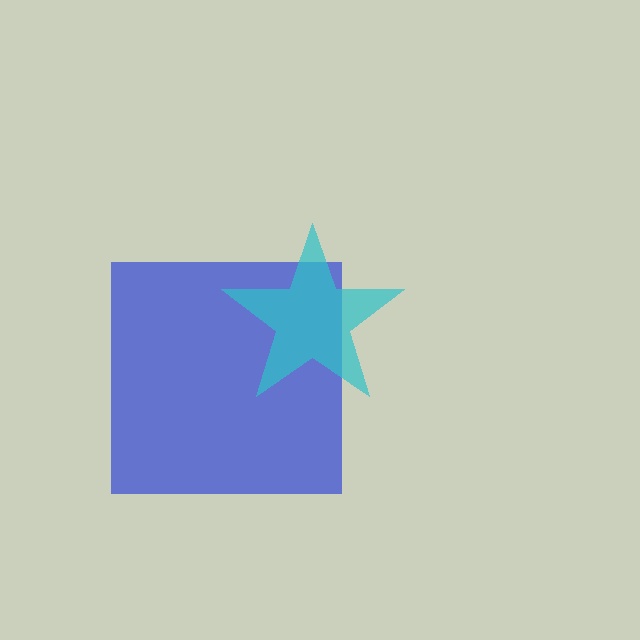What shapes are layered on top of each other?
The layered shapes are: a blue square, a cyan star.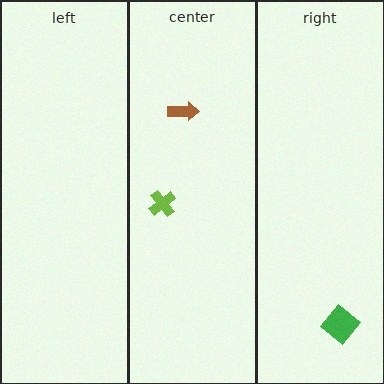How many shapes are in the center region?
2.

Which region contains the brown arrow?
The center region.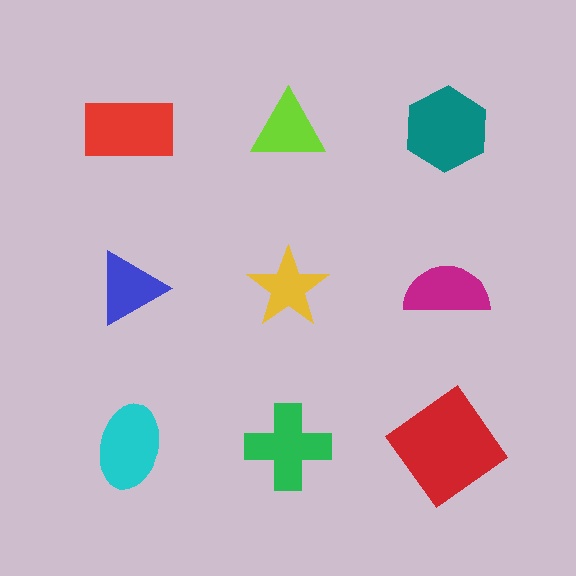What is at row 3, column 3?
A red diamond.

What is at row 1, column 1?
A red rectangle.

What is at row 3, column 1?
A cyan ellipse.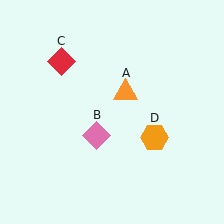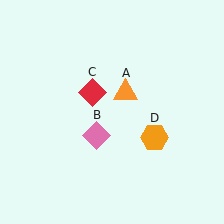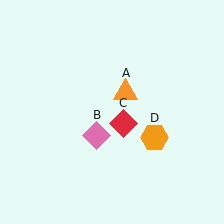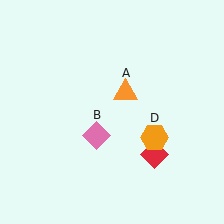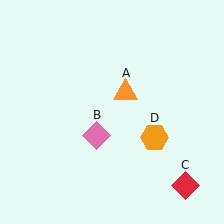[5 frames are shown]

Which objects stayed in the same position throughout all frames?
Orange triangle (object A) and pink diamond (object B) and orange hexagon (object D) remained stationary.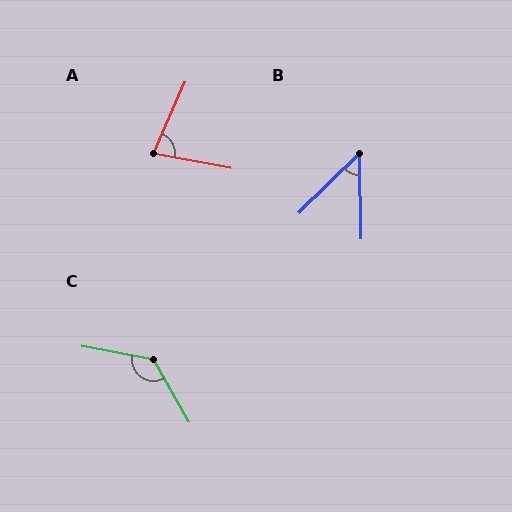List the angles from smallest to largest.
B (47°), A (77°), C (130°).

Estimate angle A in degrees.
Approximately 77 degrees.